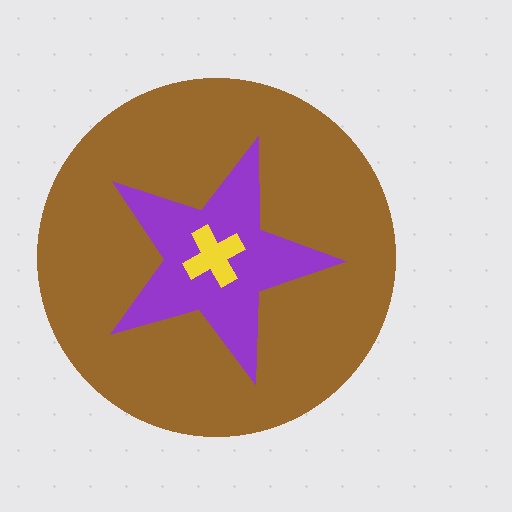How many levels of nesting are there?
3.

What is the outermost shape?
The brown circle.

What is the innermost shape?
The yellow cross.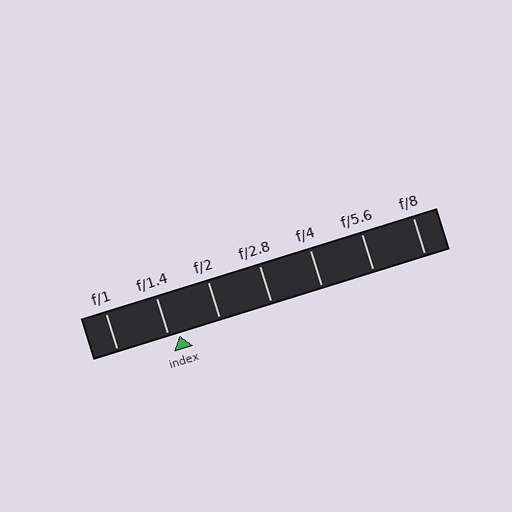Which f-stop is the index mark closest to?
The index mark is closest to f/1.4.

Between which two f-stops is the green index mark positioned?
The index mark is between f/1.4 and f/2.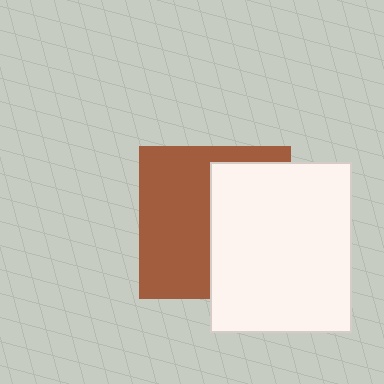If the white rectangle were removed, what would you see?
You would see the complete brown square.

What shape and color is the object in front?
The object in front is a white rectangle.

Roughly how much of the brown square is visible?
About half of it is visible (roughly 52%).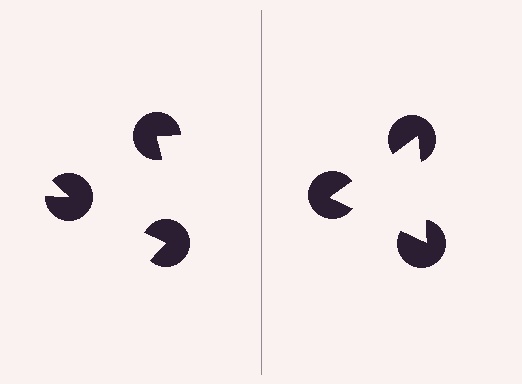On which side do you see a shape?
An illusory triangle appears on the right side. On the left side the wedge cuts are rotated, so no coherent shape forms.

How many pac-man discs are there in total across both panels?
6 — 3 on each side.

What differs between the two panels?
The pac-man discs are positioned identically on both sides; only the wedge orientations differ. On the right they align to a triangle; on the left they are misaligned.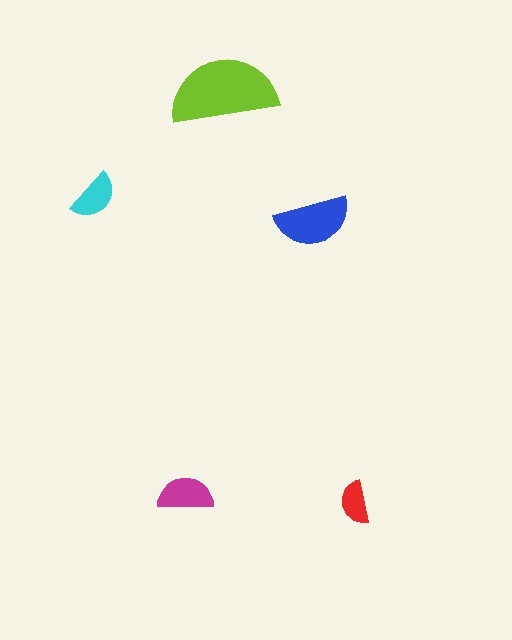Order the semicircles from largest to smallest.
the lime one, the blue one, the magenta one, the cyan one, the red one.